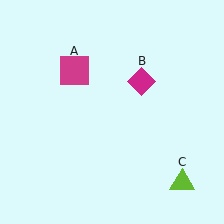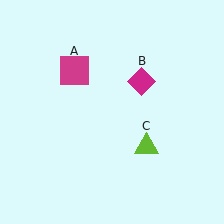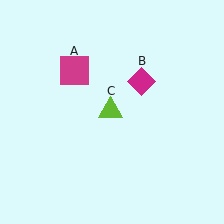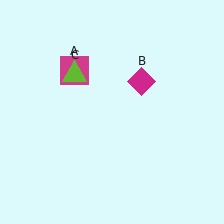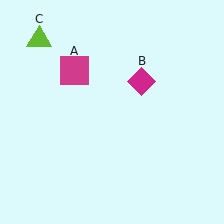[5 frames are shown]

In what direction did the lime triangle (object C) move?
The lime triangle (object C) moved up and to the left.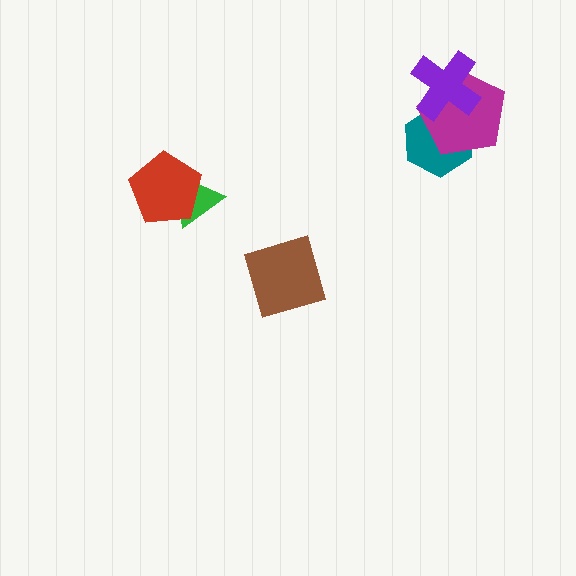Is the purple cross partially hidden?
No, no other shape covers it.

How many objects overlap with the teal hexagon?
2 objects overlap with the teal hexagon.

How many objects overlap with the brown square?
0 objects overlap with the brown square.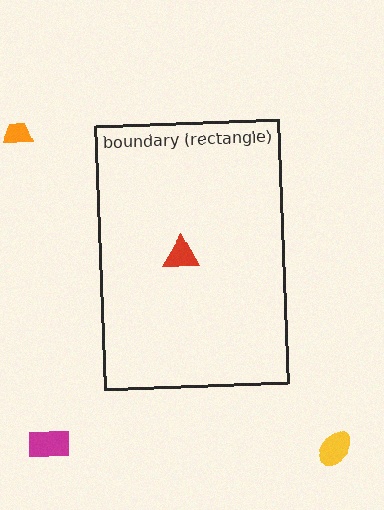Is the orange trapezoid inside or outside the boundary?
Outside.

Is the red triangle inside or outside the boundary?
Inside.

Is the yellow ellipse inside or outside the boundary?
Outside.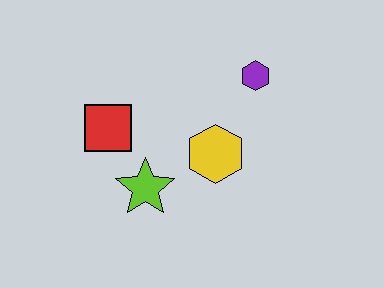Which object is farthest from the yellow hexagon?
The red square is farthest from the yellow hexagon.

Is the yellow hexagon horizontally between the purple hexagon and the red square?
Yes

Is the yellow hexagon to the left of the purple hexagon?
Yes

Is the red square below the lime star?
No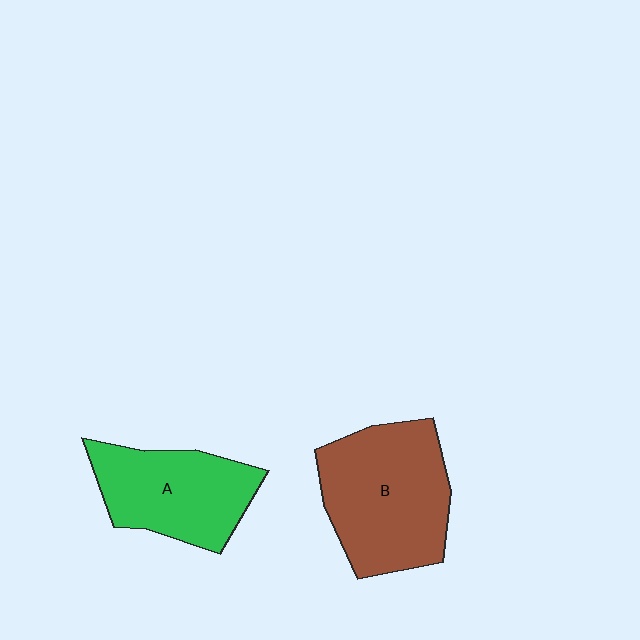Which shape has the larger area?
Shape B (brown).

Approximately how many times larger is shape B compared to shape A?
Approximately 1.3 times.